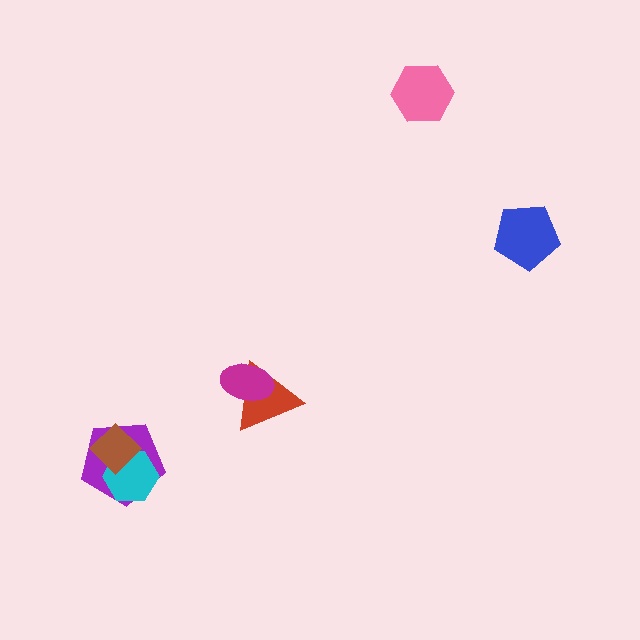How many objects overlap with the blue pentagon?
0 objects overlap with the blue pentagon.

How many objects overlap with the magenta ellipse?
1 object overlaps with the magenta ellipse.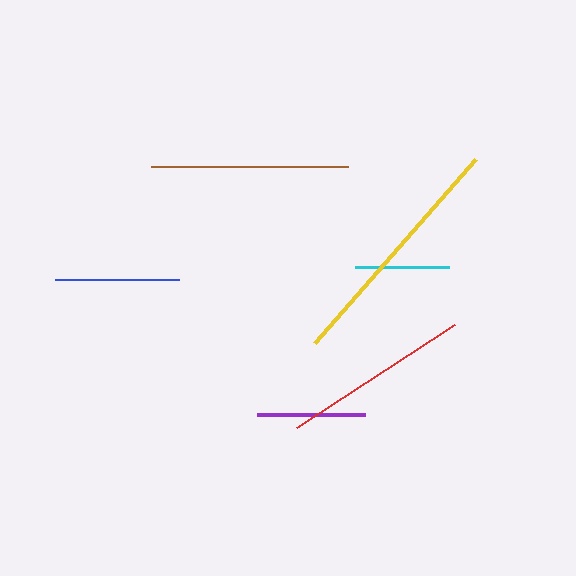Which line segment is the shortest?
The cyan line is the shortest at approximately 94 pixels.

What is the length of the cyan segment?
The cyan segment is approximately 94 pixels long.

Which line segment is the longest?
The yellow line is the longest at approximately 244 pixels.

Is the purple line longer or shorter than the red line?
The red line is longer than the purple line.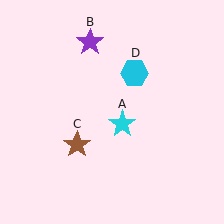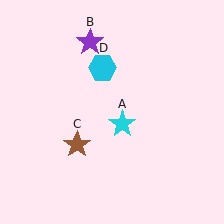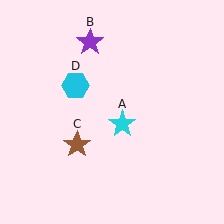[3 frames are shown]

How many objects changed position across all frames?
1 object changed position: cyan hexagon (object D).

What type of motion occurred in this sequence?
The cyan hexagon (object D) rotated counterclockwise around the center of the scene.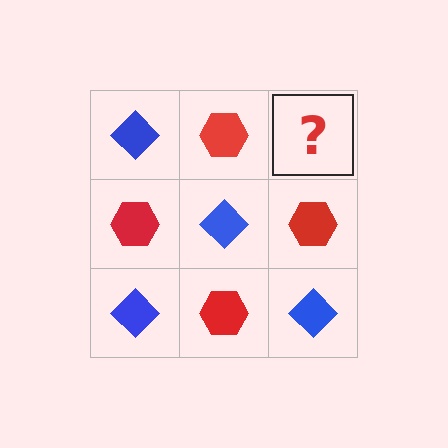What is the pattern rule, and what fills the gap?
The rule is that it alternates blue diamond and red hexagon in a checkerboard pattern. The gap should be filled with a blue diamond.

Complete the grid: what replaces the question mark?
The question mark should be replaced with a blue diamond.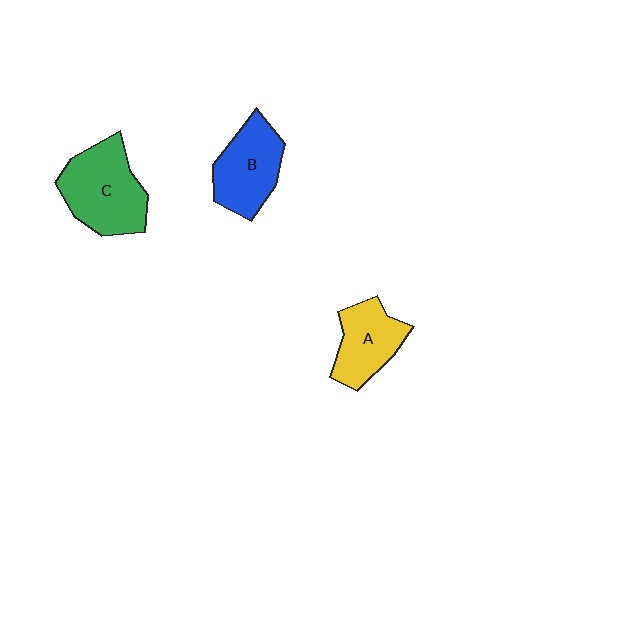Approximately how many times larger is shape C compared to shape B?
Approximately 1.2 times.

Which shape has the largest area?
Shape C (green).